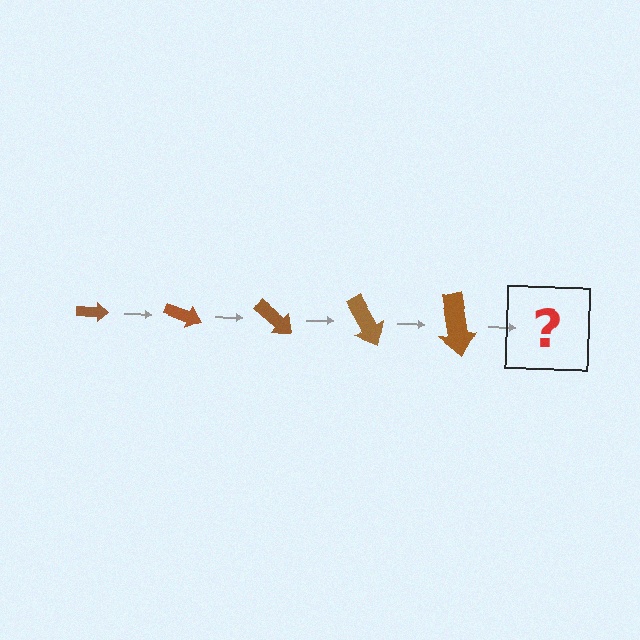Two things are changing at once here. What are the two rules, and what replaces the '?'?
The two rules are that the arrow grows larger each step and it rotates 20 degrees each step. The '?' should be an arrow, larger than the previous one and rotated 100 degrees from the start.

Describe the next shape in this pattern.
It should be an arrow, larger than the previous one and rotated 100 degrees from the start.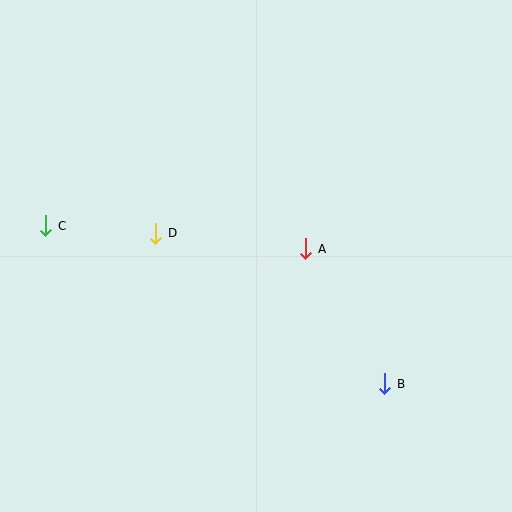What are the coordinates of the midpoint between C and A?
The midpoint between C and A is at (176, 237).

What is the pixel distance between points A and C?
The distance between A and C is 261 pixels.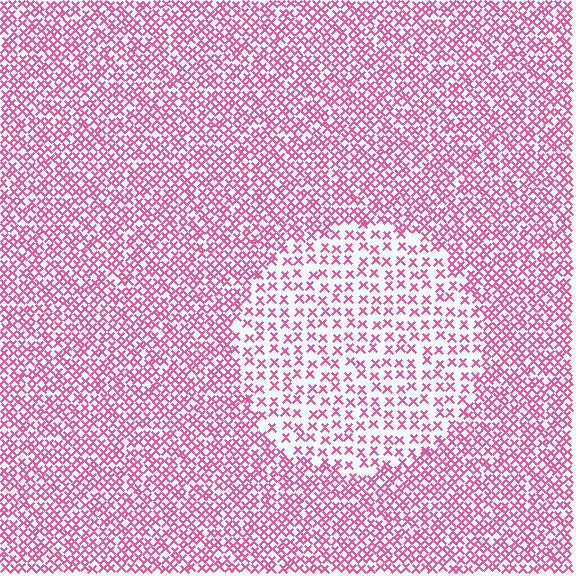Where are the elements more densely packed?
The elements are more densely packed outside the circle boundary.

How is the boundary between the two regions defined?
The boundary is defined by a change in element density (approximately 2.0x ratio). All elements are the same color, size, and shape.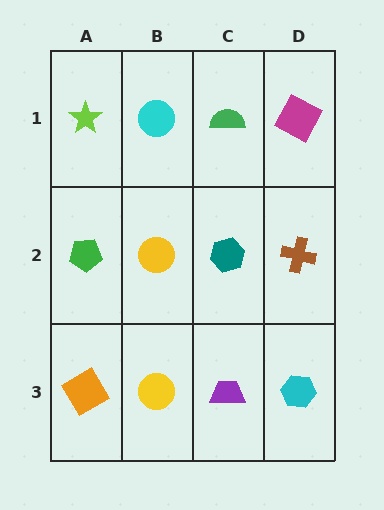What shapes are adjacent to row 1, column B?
A yellow circle (row 2, column B), a lime star (row 1, column A), a green semicircle (row 1, column C).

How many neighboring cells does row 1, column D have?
2.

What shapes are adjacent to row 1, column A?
A green pentagon (row 2, column A), a cyan circle (row 1, column B).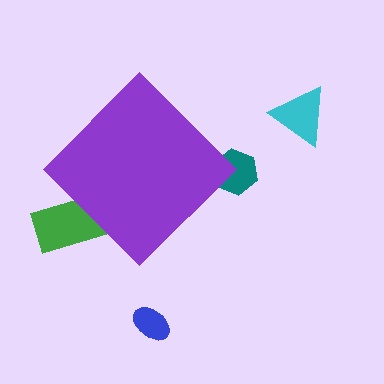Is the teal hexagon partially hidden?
Yes, the teal hexagon is partially hidden behind the purple diamond.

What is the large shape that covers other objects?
A purple diamond.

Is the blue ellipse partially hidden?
No, the blue ellipse is fully visible.